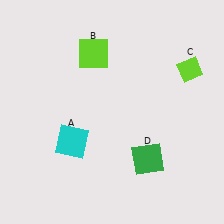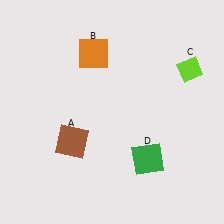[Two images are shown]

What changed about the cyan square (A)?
In Image 1, A is cyan. In Image 2, it changed to brown.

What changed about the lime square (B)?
In Image 1, B is lime. In Image 2, it changed to orange.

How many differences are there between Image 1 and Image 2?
There are 2 differences between the two images.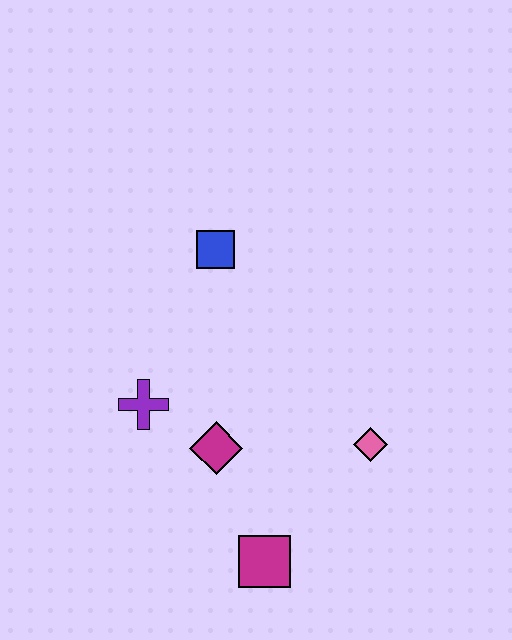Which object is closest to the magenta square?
The magenta diamond is closest to the magenta square.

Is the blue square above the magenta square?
Yes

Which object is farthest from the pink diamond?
The blue square is farthest from the pink diamond.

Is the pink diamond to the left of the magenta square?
No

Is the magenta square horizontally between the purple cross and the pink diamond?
Yes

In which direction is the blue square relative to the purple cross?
The blue square is above the purple cross.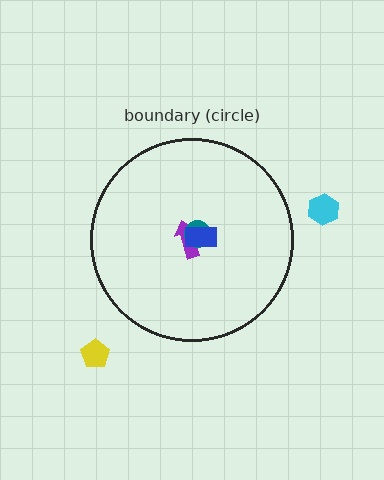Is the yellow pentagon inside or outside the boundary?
Outside.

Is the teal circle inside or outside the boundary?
Inside.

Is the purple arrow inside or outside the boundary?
Inside.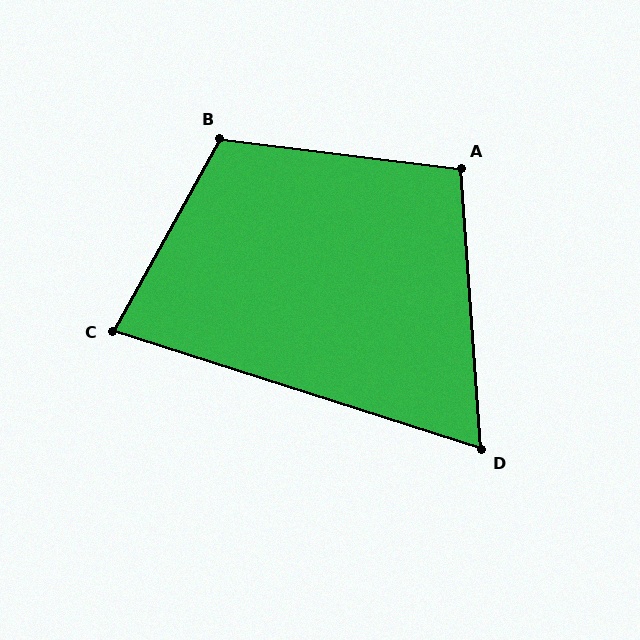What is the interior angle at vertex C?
Approximately 79 degrees (acute).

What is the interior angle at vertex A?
Approximately 101 degrees (obtuse).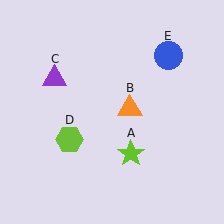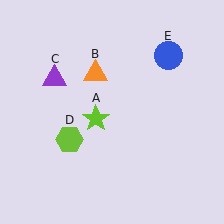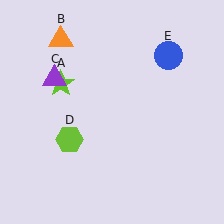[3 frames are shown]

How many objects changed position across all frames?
2 objects changed position: lime star (object A), orange triangle (object B).